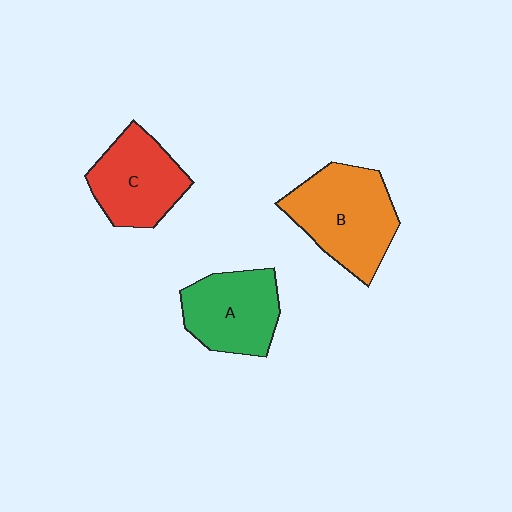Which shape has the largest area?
Shape B (orange).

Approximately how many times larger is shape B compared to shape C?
Approximately 1.3 times.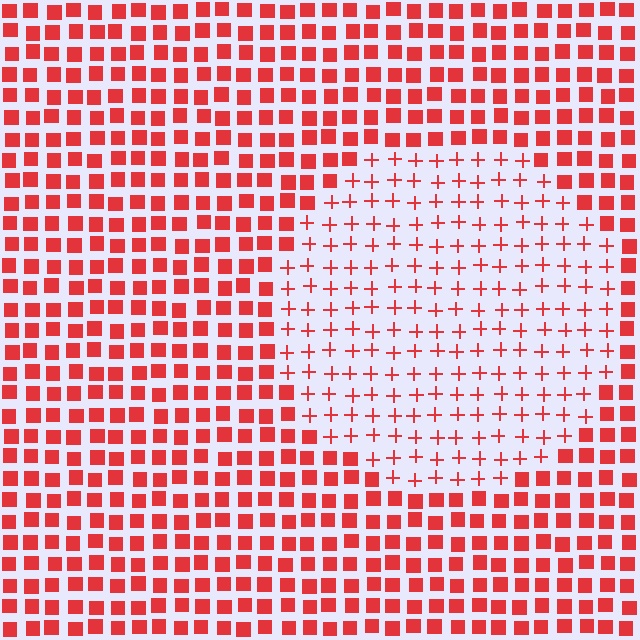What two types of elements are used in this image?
The image uses plus signs inside the circle region and squares outside it.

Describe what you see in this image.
The image is filled with small red elements arranged in a uniform grid. A circle-shaped region contains plus signs, while the surrounding area contains squares. The boundary is defined purely by the change in element shape.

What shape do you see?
I see a circle.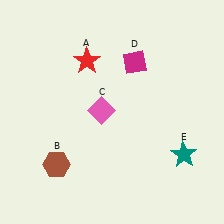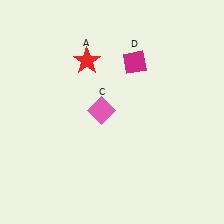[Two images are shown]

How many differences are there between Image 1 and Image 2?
There are 2 differences between the two images.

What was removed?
The teal star (E), the brown hexagon (B) were removed in Image 2.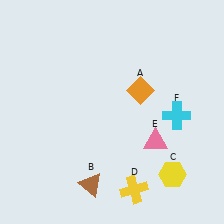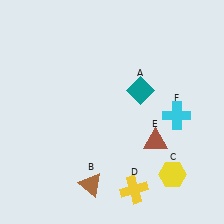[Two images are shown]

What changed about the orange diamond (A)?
In Image 1, A is orange. In Image 2, it changed to teal.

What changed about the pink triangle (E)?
In Image 1, E is pink. In Image 2, it changed to brown.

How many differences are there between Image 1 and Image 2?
There are 2 differences between the two images.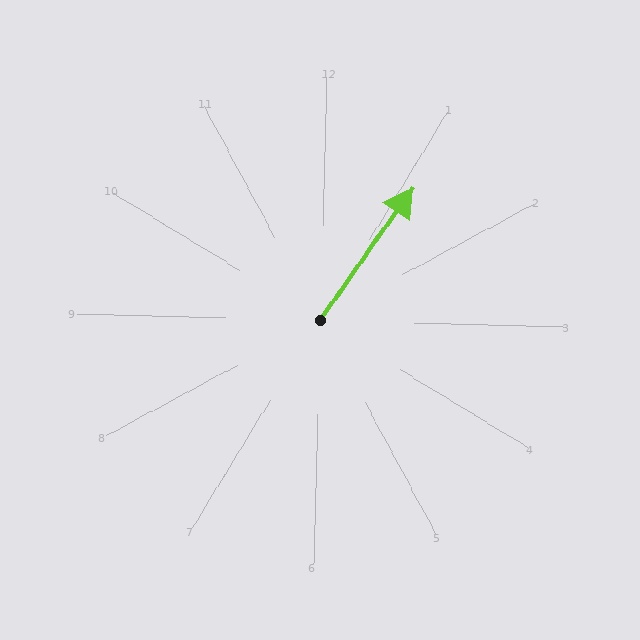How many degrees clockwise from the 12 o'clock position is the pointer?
Approximately 33 degrees.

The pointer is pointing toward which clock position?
Roughly 1 o'clock.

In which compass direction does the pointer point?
Northeast.